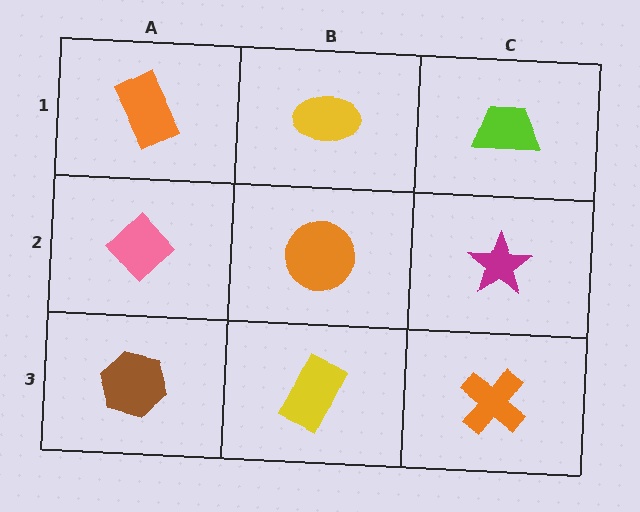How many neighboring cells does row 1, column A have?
2.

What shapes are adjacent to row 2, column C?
A lime trapezoid (row 1, column C), an orange cross (row 3, column C), an orange circle (row 2, column B).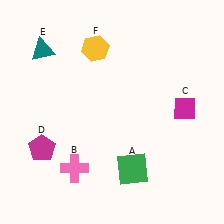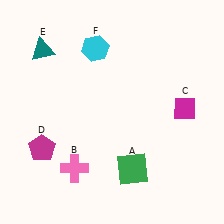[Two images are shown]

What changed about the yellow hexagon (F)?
In Image 1, F is yellow. In Image 2, it changed to cyan.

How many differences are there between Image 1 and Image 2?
There is 1 difference between the two images.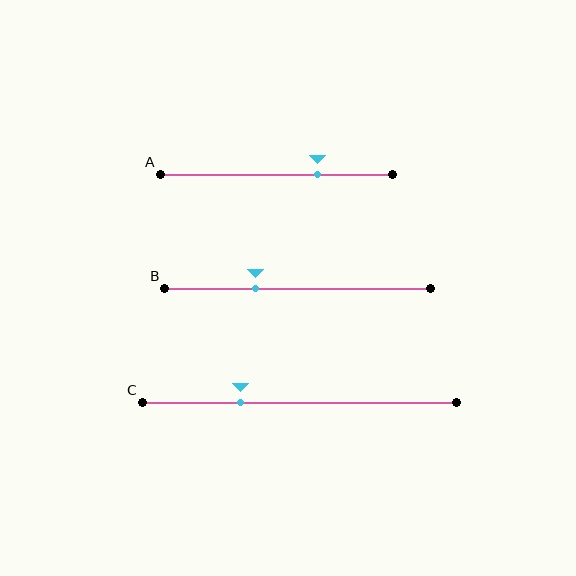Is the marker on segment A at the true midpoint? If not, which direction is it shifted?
No, the marker on segment A is shifted to the right by about 18% of the segment length.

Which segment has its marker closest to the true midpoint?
Segment B has its marker closest to the true midpoint.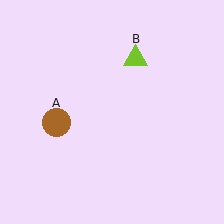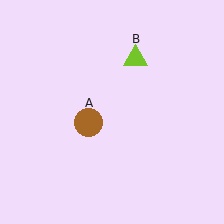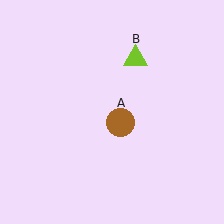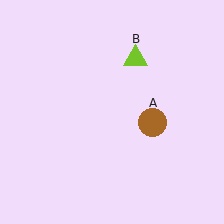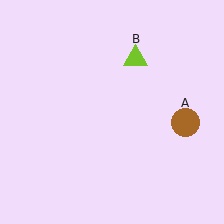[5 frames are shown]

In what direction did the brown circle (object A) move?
The brown circle (object A) moved right.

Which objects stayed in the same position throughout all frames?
Lime triangle (object B) remained stationary.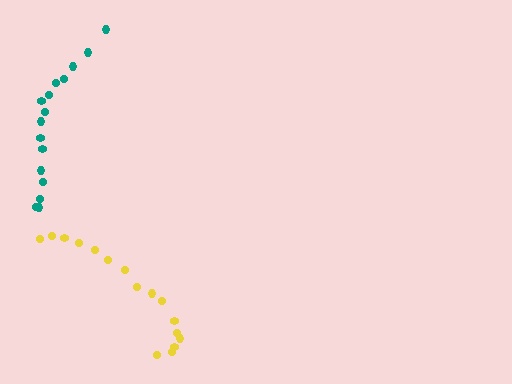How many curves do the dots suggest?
There are 2 distinct paths.